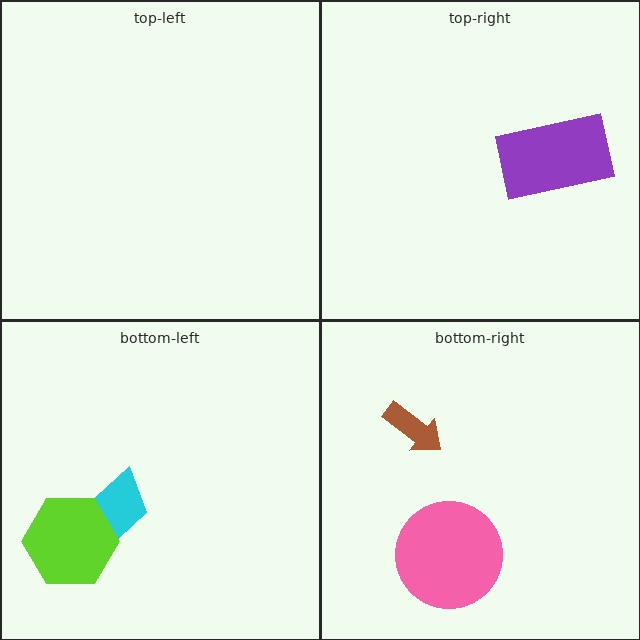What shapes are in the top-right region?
The purple rectangle.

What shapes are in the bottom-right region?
The brown arrow, the pink circle.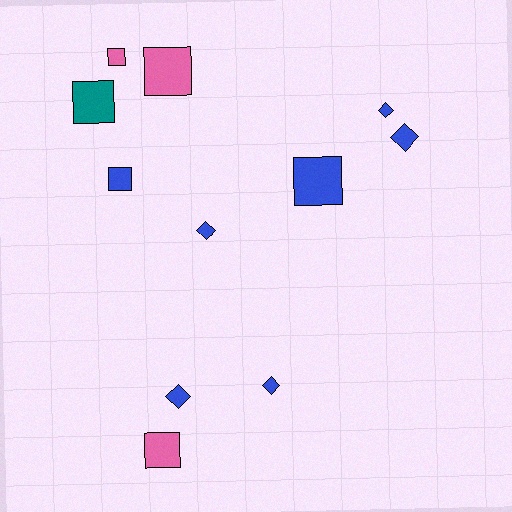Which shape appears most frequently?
Square, with 6 objects.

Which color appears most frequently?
Blue, with 7 objects.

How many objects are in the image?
There are 11 objects.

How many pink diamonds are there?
There are no pink diamonds.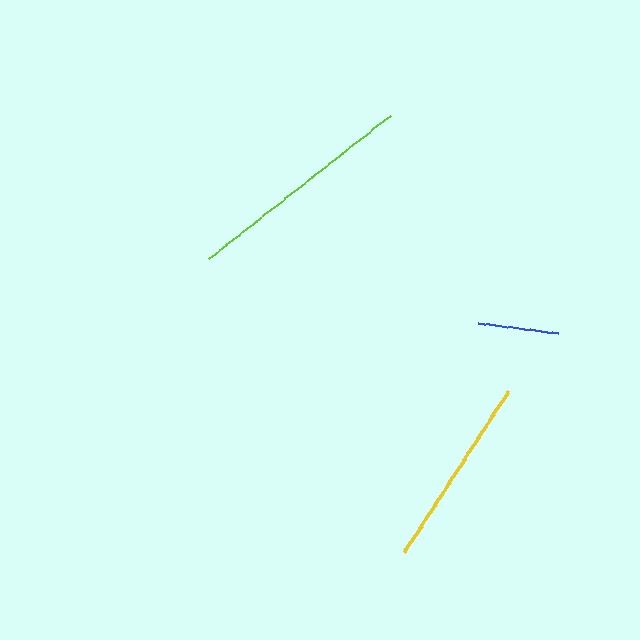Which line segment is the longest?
The lime line is the longest at approximately 232 pixels.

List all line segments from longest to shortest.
From longest to shortest: lime, yellow, blue.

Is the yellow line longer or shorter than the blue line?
The yellow line is longer than the blue line.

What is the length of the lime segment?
The lime segment is approximately 232 pixels long.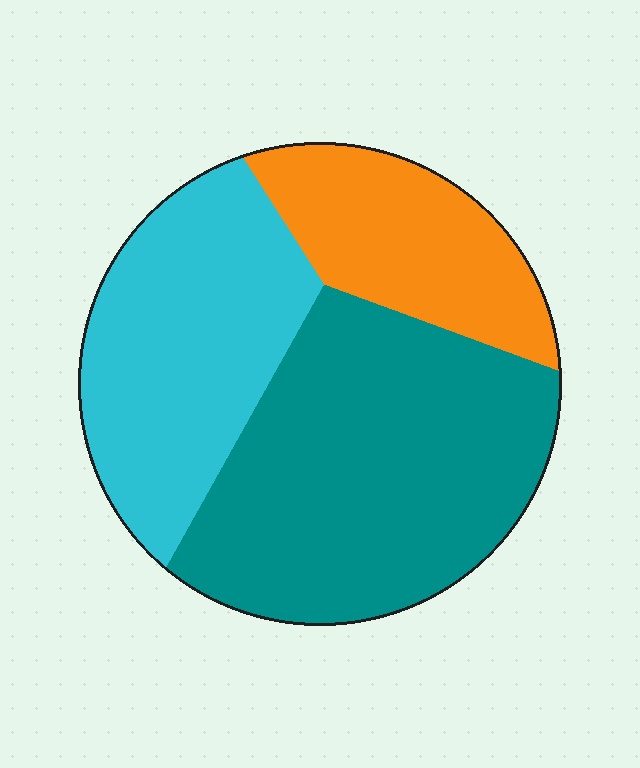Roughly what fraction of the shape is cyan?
Cyan takes up about one third (1/3) of the shape.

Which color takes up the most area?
Teal, at roughly 45%.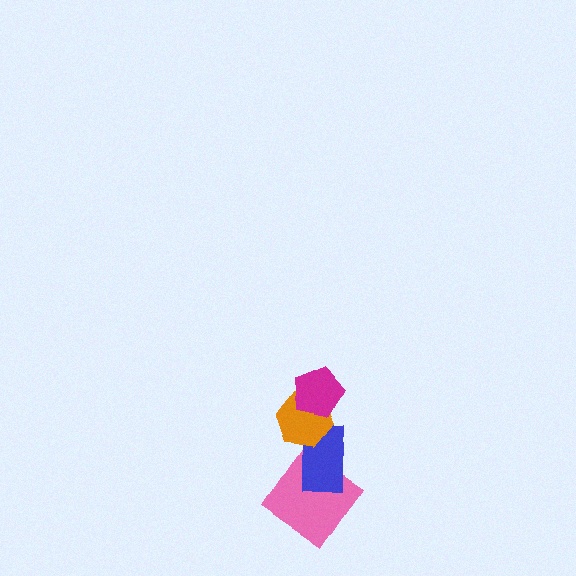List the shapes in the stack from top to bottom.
From top to bottom: the magenta pentagon, the orange hexagon, the blue rectangle, the pink diamond.